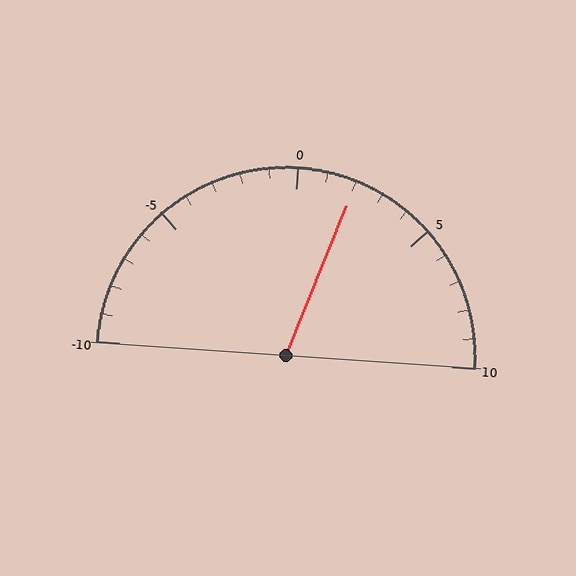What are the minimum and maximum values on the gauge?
The gauge ranges from -10 to 10.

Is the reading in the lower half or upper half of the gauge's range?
The reading is in the upper half of the range (-10 to 10).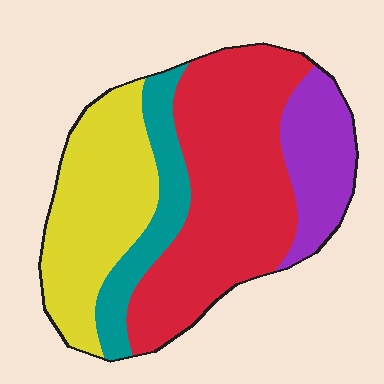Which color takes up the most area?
Red, at roughly 45%.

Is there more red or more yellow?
Red.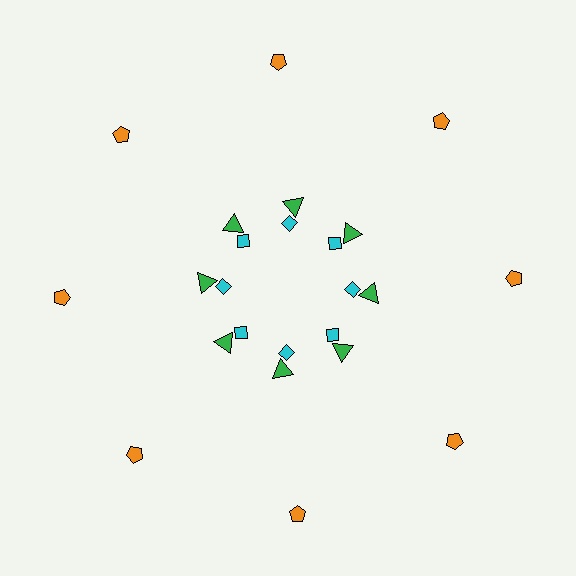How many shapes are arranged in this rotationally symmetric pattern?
There are 24 shapes, arranged in 8 groups of 3.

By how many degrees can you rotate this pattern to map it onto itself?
The pattern maps onto itself every 45 degrees of rotation.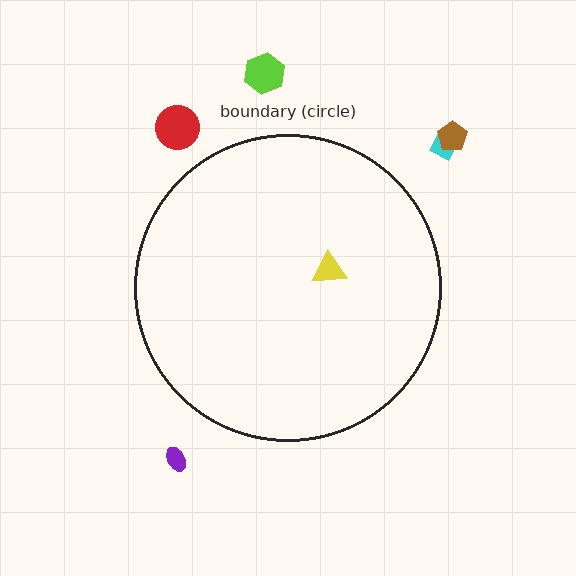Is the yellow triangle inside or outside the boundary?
Inside.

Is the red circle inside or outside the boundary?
Outside.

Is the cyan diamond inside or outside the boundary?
Outside.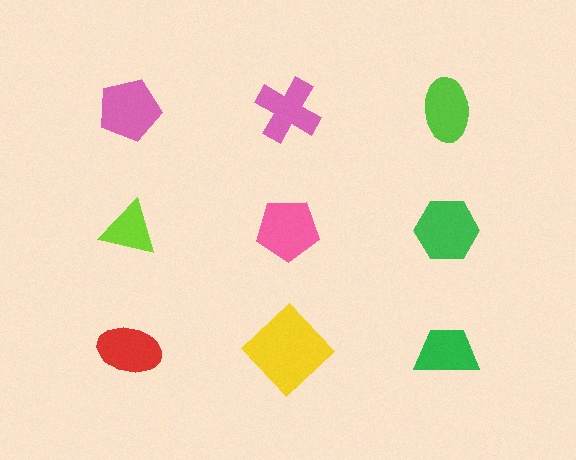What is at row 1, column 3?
A lime ellipse.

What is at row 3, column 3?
A green trapezoid.